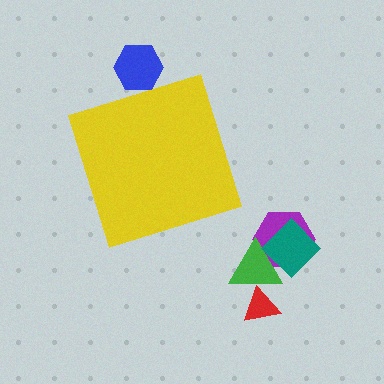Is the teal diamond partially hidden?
No, the teal diamond is fully visible.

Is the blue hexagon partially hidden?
Yes, the blue hexagon is partially hidden behind the yellow diamond.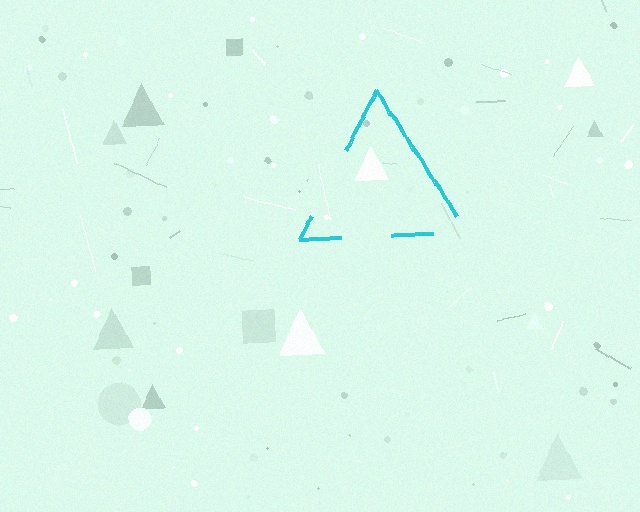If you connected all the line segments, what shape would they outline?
They would outline a triangle.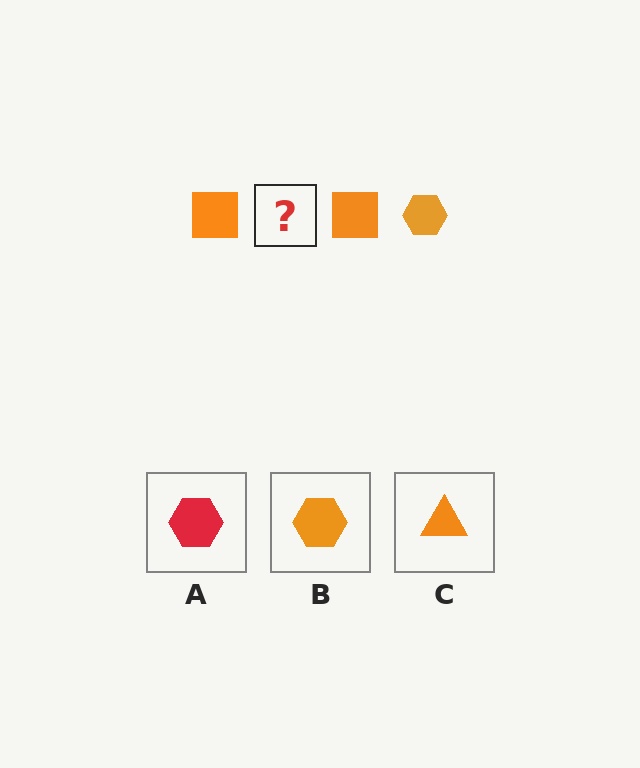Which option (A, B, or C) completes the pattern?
B.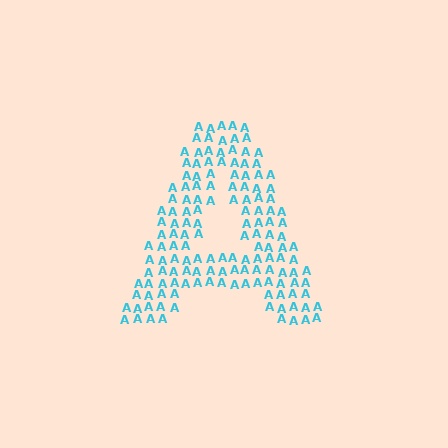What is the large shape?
The large shape is the letter A.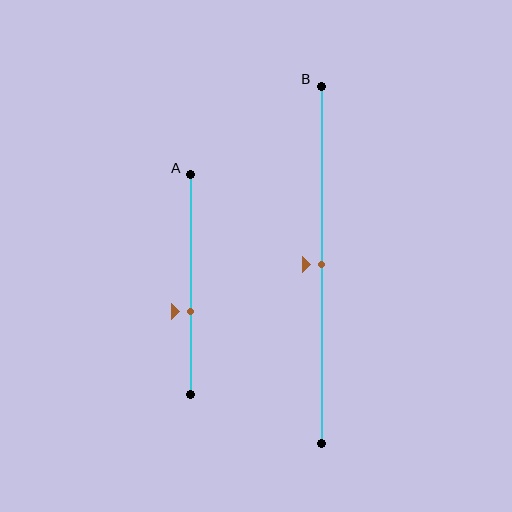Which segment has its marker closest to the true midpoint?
Segment B has its marker closest to the true midpoint.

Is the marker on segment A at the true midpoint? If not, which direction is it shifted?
No, the marker on segment A is shifted downward by about 12% of the segment length.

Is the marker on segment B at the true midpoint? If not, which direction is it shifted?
Yes, the marker on segment B is at the true midpoint.